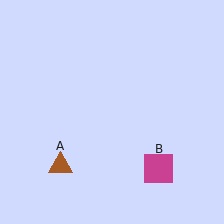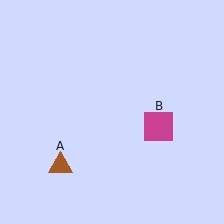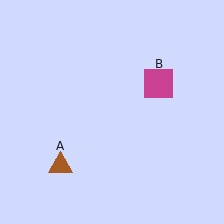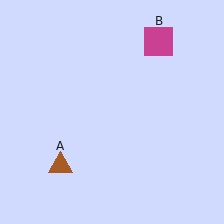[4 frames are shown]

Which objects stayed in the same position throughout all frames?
Brown triangle (object A) remained stationary.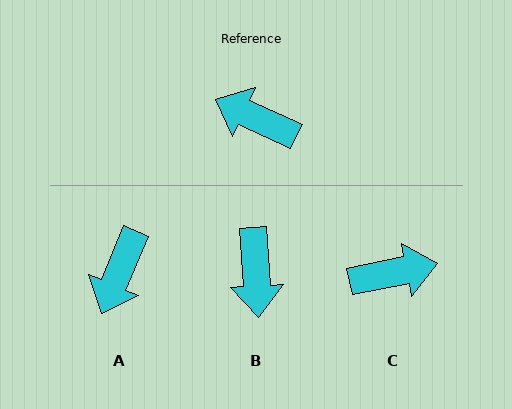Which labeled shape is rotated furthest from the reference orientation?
C, about 144 degrees away.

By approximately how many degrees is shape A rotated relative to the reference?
Approximately 92 degrees counter-clockwise.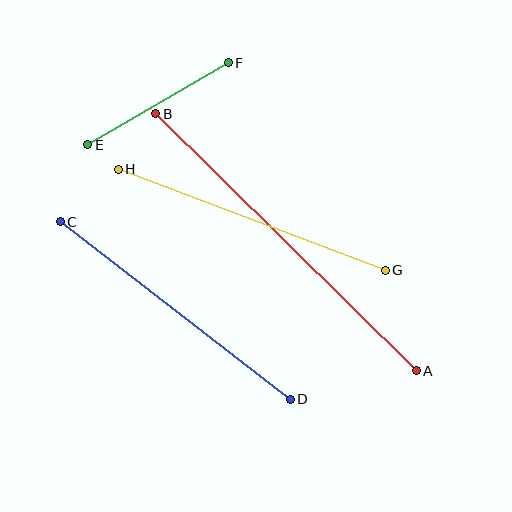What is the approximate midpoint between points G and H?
The midpoint is at approximately (252, 220) pixels.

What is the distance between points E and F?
The distance is approximately 163 pixels.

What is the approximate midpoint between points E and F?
The midpoint is at approximately (158, 104) pixels.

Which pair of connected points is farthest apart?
Points A and B are farthest apart.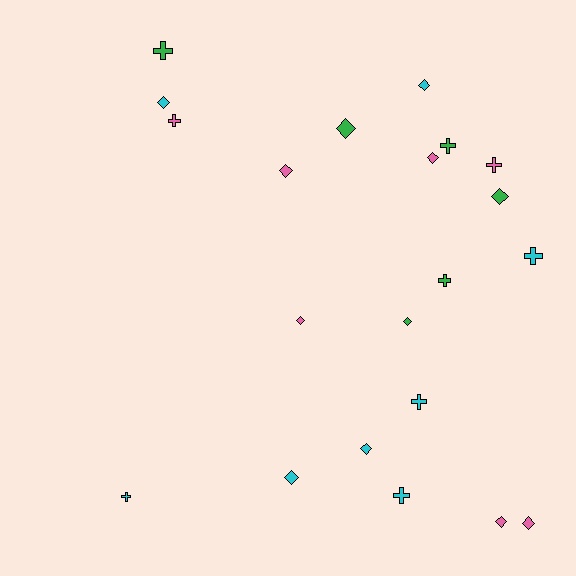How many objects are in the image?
There are 21 objects.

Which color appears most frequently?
Cyan, with 8 objects.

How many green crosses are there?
There are 3 green crosses.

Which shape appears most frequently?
Diamond, with 12 objects.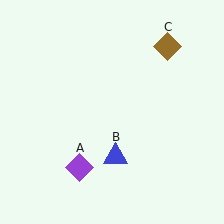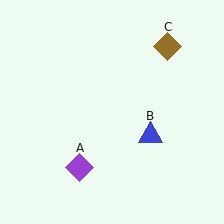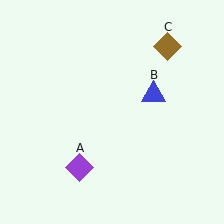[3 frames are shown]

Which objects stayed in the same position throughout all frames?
Purple diamond (object A) and brown diamond (object C) remained stationary.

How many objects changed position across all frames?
1 object changed position: blue triangle (object B).